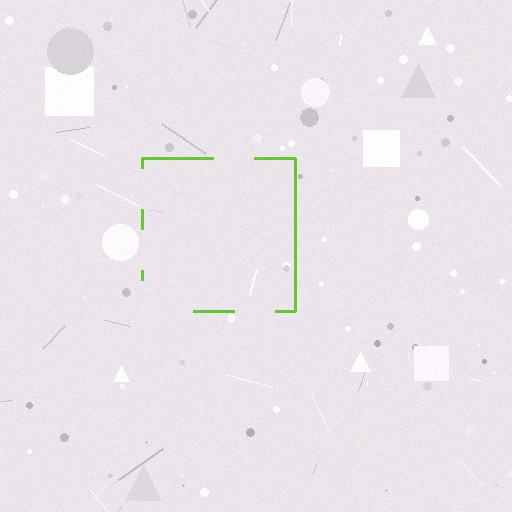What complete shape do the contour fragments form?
The contour fragments form a square.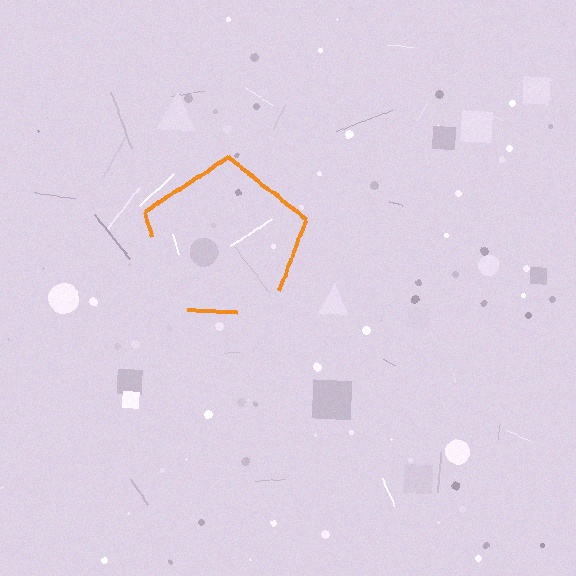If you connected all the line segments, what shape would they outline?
They would outline a pentagon.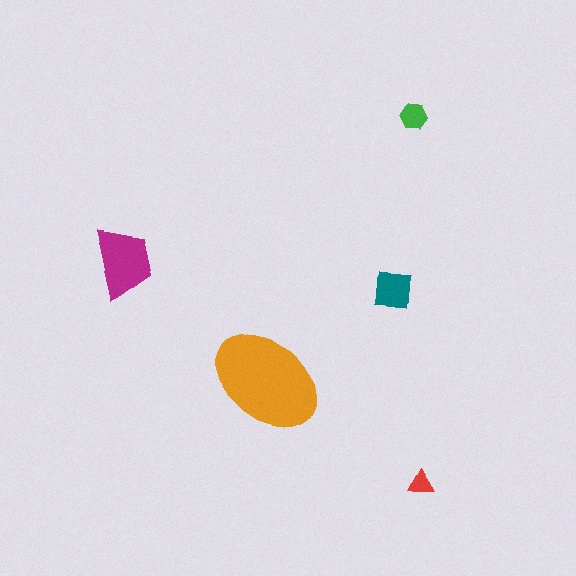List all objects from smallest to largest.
The red triangle, the green hexagon, the teal square, the magenta trapezoid, the orange ellipse.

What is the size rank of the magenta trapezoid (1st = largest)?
2nd.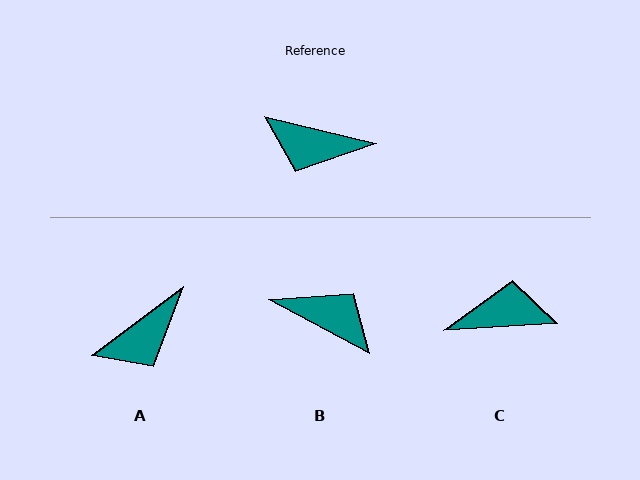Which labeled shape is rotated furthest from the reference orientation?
B, about 166 degrees away.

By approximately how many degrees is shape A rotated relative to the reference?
Approximately 50 degrees counter-clockwise.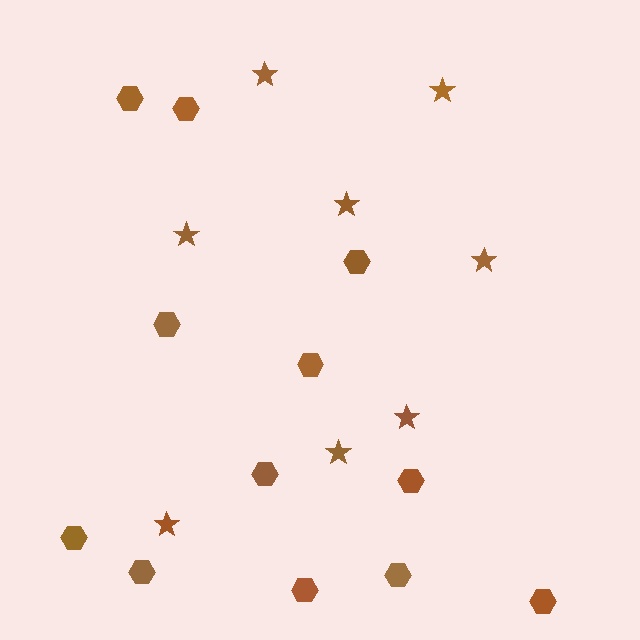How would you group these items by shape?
There are 2 groups: one group of stars (8) and one group of hexagons (12).